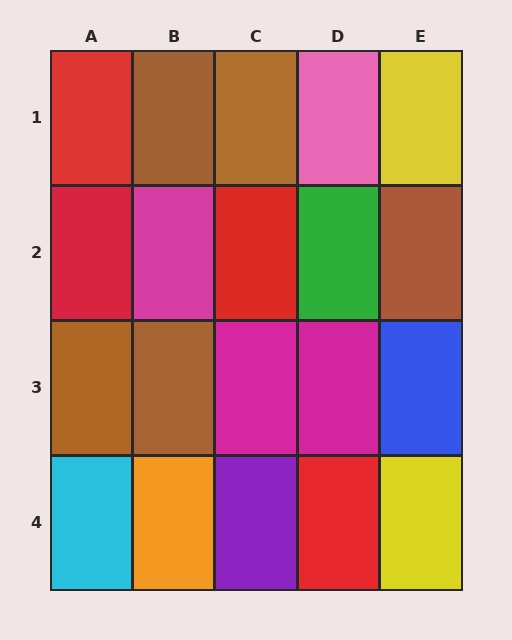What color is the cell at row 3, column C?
Magenta.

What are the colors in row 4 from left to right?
Cyan, orange, purple, red, yellow.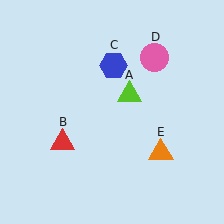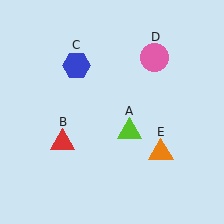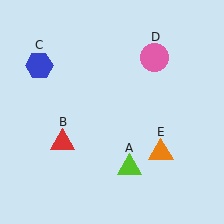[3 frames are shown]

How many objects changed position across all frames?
2 objects changed position: lime triangle (object A), blue hexagon (object C).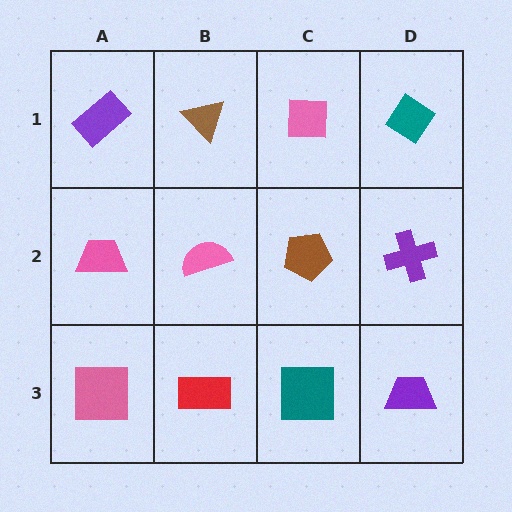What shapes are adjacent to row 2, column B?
A brown triangle (row 1, column B), a red rectangle (row 3, column B), a pink trapezoid (row 2, column A), a brown pentagon (row 2, column C).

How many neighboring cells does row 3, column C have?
3.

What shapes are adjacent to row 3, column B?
A pink semicircle (row 2, column B), a pink square (row 3, column A), a teal square (row 3, column C).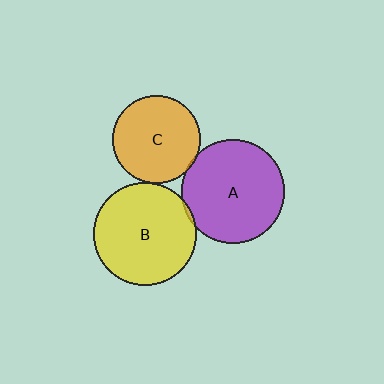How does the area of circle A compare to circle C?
Approximately 1.4 times.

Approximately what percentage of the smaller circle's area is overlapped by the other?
Approximately 5%.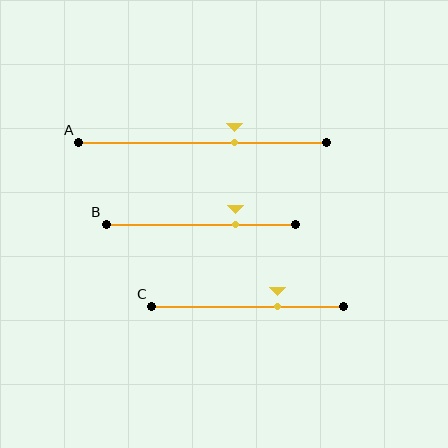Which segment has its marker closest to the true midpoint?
Segment A has its marker closest to the true midpoint.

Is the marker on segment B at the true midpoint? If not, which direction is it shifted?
No, the marker on segment B is shifted to the right by about 18% of the segment length.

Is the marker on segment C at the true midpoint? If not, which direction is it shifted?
No, the marker on segment C is shifted to the right by about 15% of the segment length.